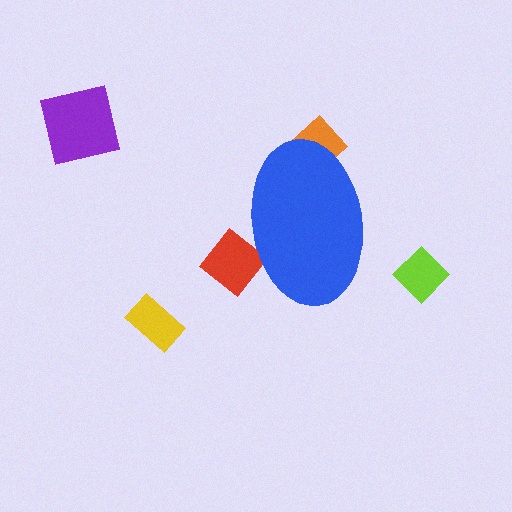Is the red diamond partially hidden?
Yes, the red diamond is partially hidden behind the blue ellipse.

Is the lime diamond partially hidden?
No, the lime diamond is fully visible.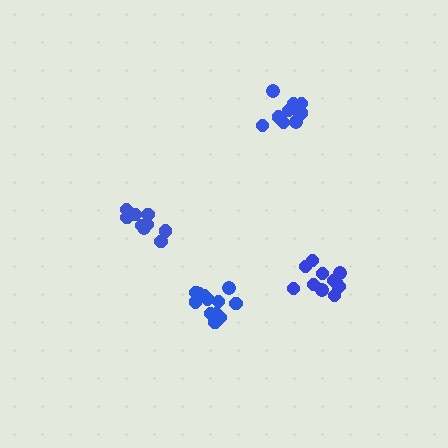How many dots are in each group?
Group 1: 9 dots, Group 2: 10 dots, Group 3: 11 dots, Group 4: 12 dots (42 total).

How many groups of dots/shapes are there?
There are 4 groups.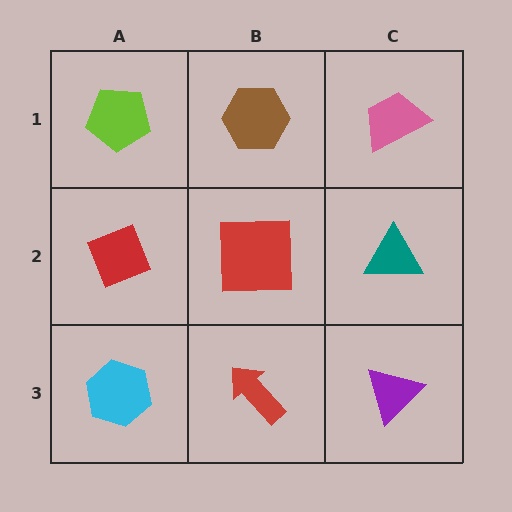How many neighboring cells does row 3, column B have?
3.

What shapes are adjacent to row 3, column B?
A red square (row 2, column B), a cyan hexagon (row 3, column A), a purple triangle (row 3, column C).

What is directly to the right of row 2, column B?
A teal triangle.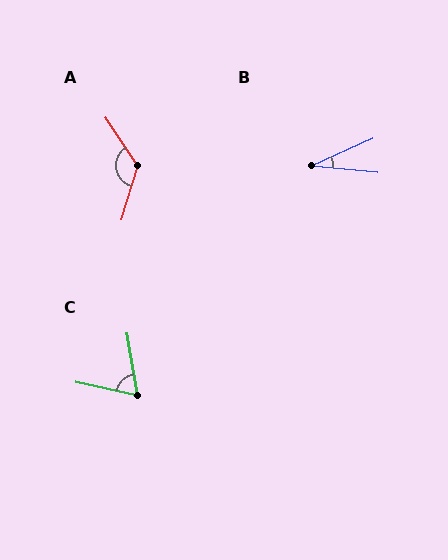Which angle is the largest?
A, at approximately 129 degrees.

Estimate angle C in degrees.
Approximately 68 degrees.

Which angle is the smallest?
B, at approximately 30 degrees.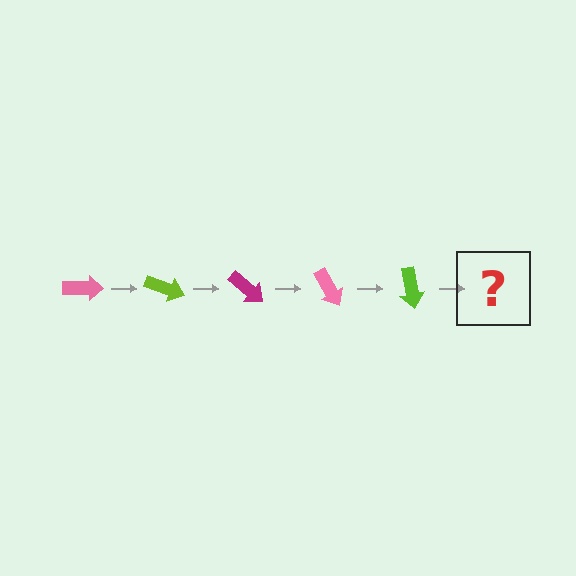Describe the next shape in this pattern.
It should be a magenta arrow, rotated 100 degrees from the start.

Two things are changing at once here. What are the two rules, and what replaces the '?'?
The two rules are that it rotates 20 degrees each step and the color cycles through pink, lime, and magenta. The '?' should be a magenta arrow, rotated 100 degrees from the start.